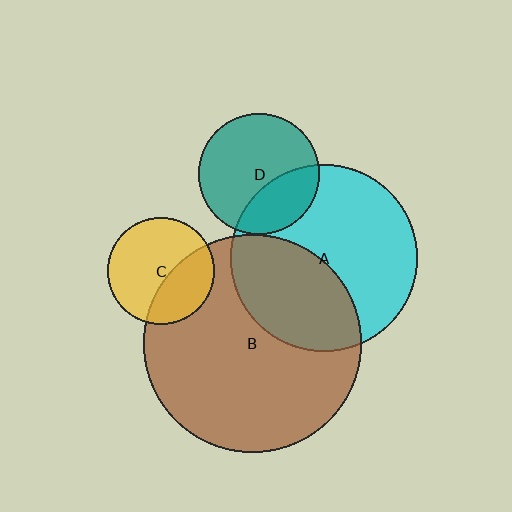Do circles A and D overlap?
Yes.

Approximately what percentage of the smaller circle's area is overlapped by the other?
Approximately 30%.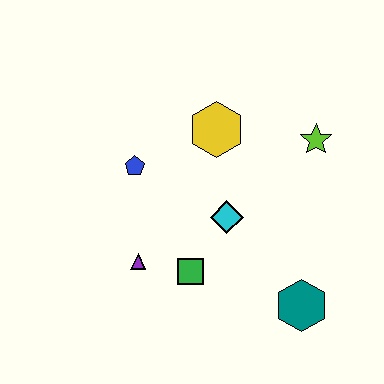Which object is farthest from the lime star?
The purple triangle is farthest from the lime star.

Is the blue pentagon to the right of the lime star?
No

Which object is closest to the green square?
The purple triangle is closest to the green square.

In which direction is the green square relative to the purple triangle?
The green square is to the right of the purple triangle.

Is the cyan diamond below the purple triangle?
No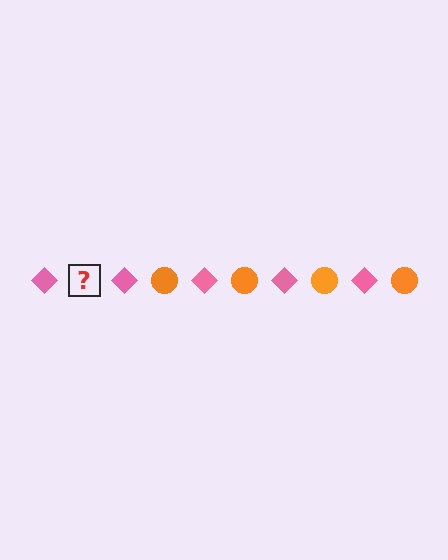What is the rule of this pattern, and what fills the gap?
The rule is that the pattern alternates between pink diamond and orange circle. The gap should be filled with an orange circle.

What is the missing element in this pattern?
The missing element is an orange circle.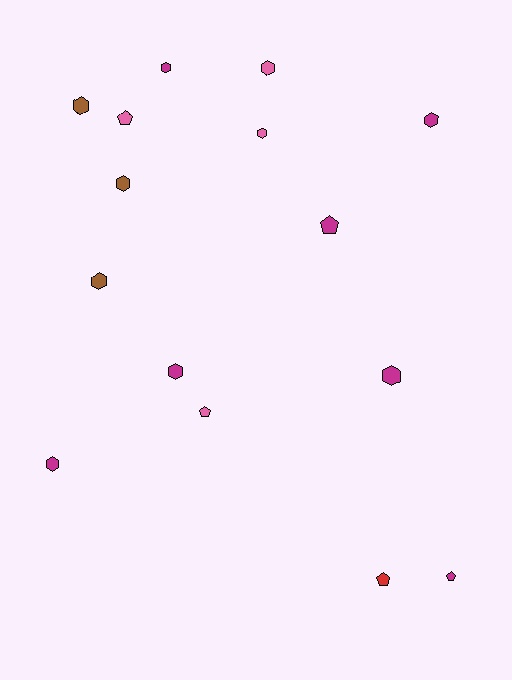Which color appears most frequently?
Magenta, with 7 objects.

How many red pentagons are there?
There is 1 red pentagon.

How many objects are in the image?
There are 15 objects.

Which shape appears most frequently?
Hexagon, with 10 objects.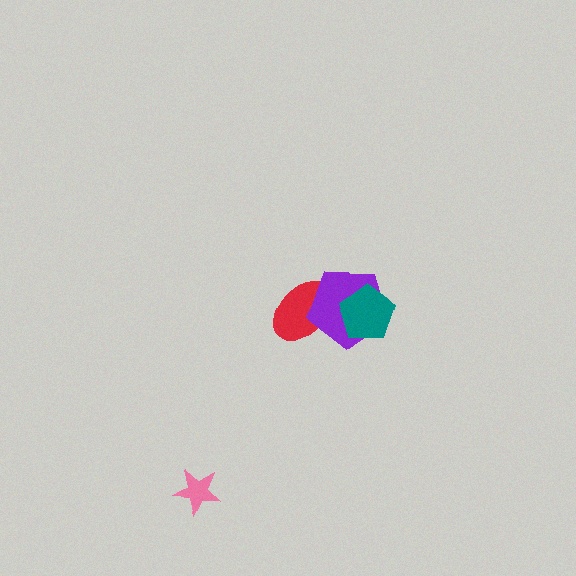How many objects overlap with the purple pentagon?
2 objects overlap with the purple pentagon.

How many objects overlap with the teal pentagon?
1 object overlaps with the teal pentagon.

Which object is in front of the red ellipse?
The purple pentagon is in front of the red ellipse.